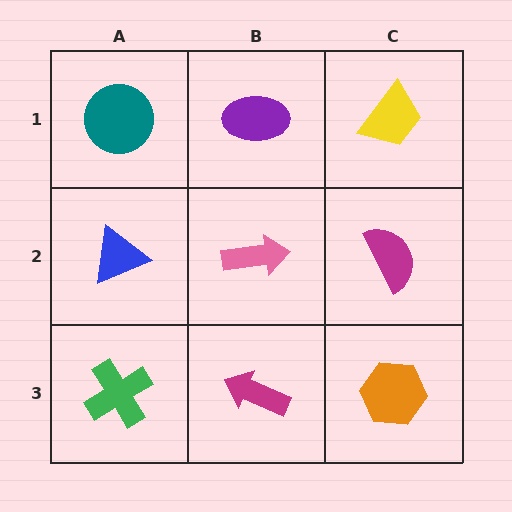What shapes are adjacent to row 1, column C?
A magenta semicircle (row 2, column C), a purple ellipse (row 1, column B).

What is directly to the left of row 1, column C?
A purple ellipse.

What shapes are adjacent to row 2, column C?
A yellow trapezoid (row 1, column C), an orange hexagon (row 3, column C), a pink arrow (row 2, column B).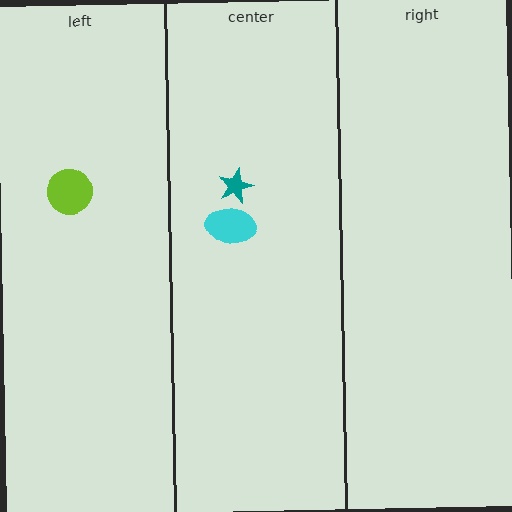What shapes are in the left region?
The lime circle.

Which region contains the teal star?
The center region.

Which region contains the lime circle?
The left region.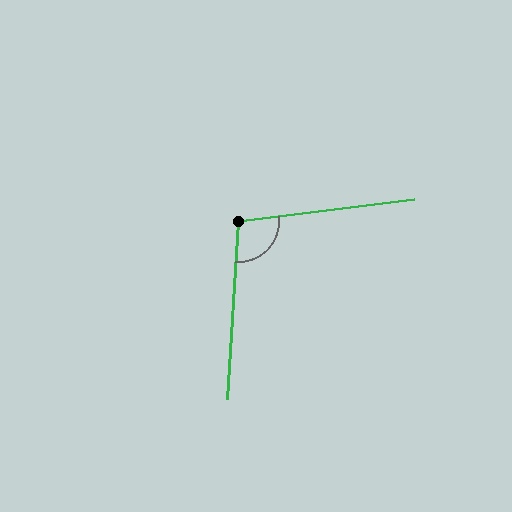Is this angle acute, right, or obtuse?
It is obtuse.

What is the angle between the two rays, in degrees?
Approximately 101 degrees.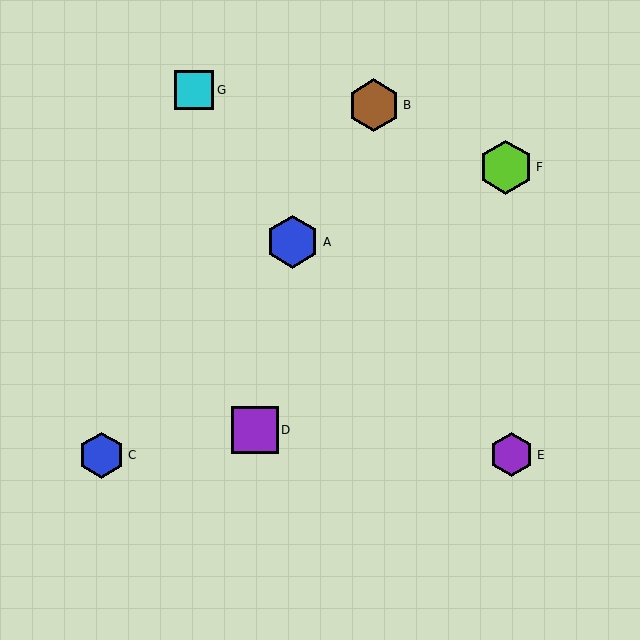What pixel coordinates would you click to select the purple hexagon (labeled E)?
Click at (512, 455) to select the purple hexagon E.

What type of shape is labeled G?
Shape G is a cyan square.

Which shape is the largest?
The lime hexagon (labeled F) is the largest.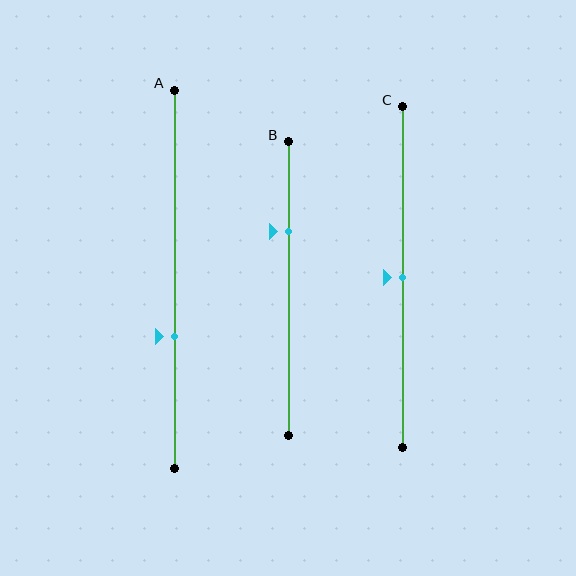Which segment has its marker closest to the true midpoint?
Segment C has its marker closest to the true midpoint.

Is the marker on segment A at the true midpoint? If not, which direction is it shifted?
No, the marker on segment A is shifted downward by about 15% of the segment length.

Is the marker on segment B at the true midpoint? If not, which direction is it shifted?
No, the marker on segment B is shifted upward by about 19% of the segment length.